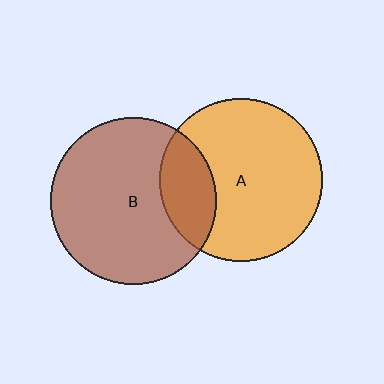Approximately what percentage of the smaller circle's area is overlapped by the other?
Approximately 25%.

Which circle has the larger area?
Circle B (brown).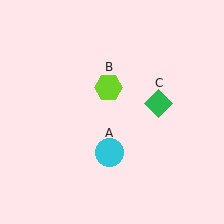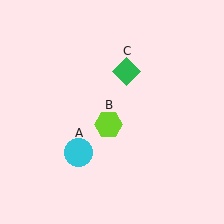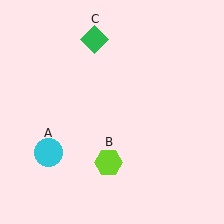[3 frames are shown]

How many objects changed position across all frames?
3 objects changed position: cyan circle (object A), lime hexagon (object B), green diamond (object C).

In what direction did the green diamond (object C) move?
The green diamond (object C) moved up and to the left.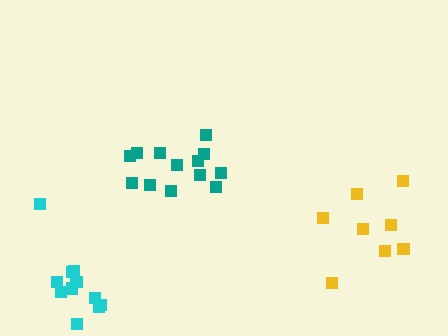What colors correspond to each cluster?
The clusters are colored: yellow, cyan, teal.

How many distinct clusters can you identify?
There are 3 distinct clusters.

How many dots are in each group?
Group 1: 8 dots, Group 2: 11 dots, Group 3: 13 dots (32 total).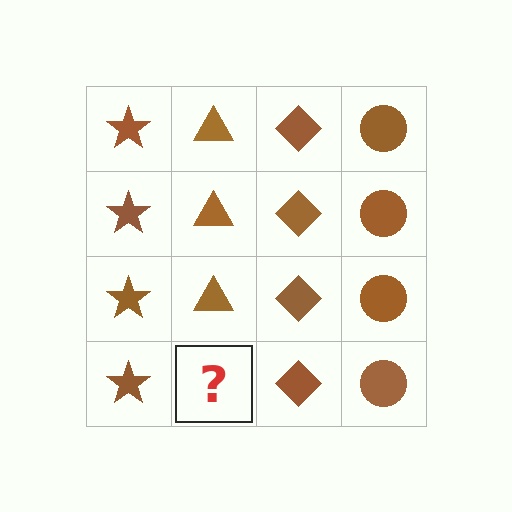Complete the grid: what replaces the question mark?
The question mark should be replaced with a brown triangle.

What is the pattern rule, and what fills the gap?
The rule is that each column has a consistent shape. The gap should be filled with a brown triangle.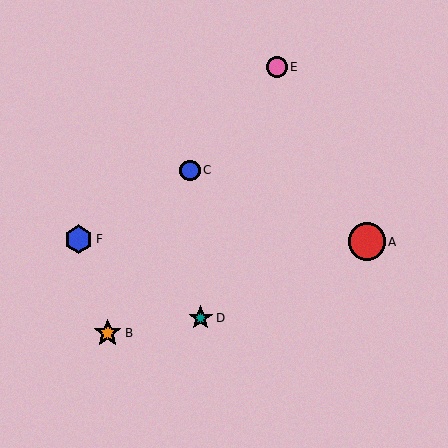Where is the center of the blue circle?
The center of the blue circle is at (190, 170).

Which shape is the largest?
The red circle (labeled A) is the largest.